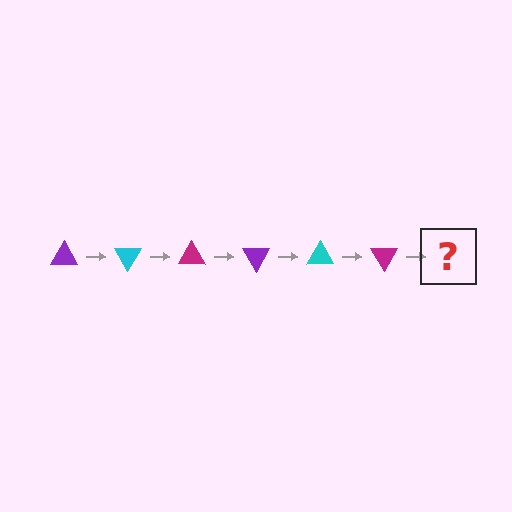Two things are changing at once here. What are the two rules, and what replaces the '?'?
The two rules are that it rotates 60 degrees each step and the color cycles through purple, cyan, and magenta. The '?' should be a purple triangle, rotated 360 degrees from the start.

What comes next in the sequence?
The next element should be a purple triangle, rotated 360 degrees from the start.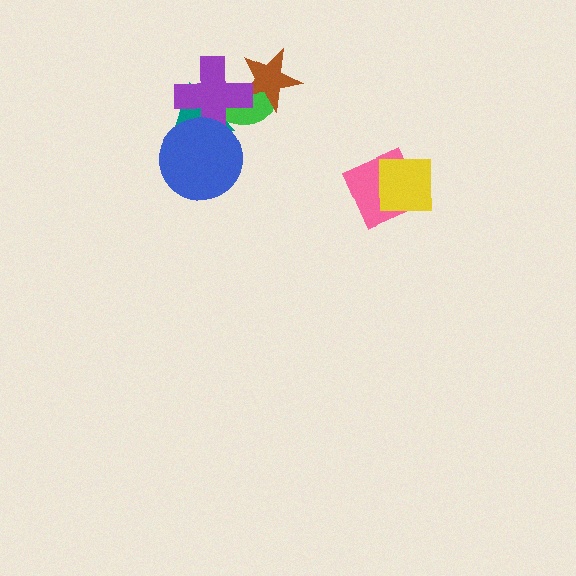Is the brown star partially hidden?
Yes, it is partially covered by another shape.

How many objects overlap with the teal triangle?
3 objects overlap with the teal triangle.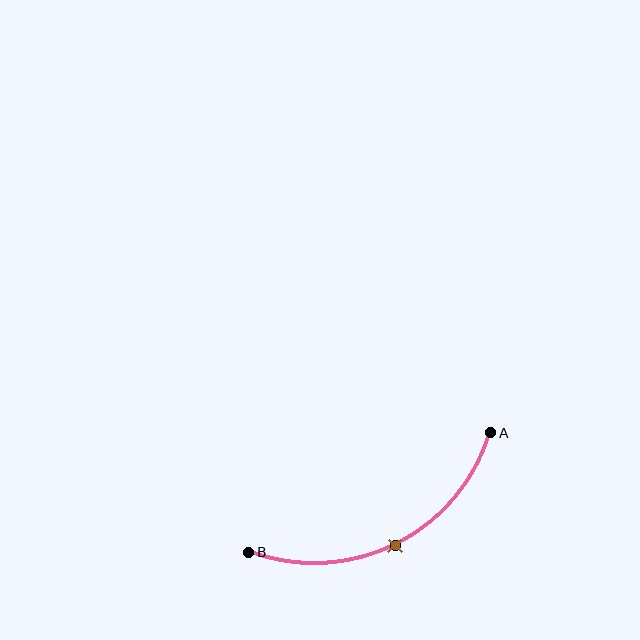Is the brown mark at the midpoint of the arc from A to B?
Yes. The brown mark lies on the arc at equal arc-length from both A and B — it is the arc midpoint.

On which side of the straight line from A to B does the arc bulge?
The arc bulges below the straight line connecting A and B.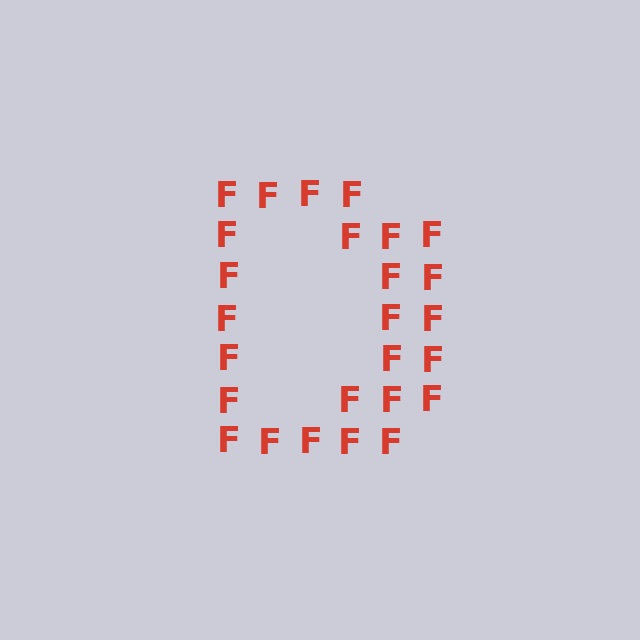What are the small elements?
The small elements are letter F's.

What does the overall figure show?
The overall figure shows the letter D.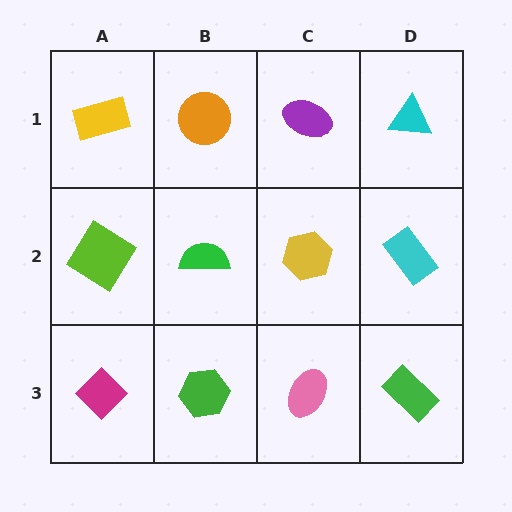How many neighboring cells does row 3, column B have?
3.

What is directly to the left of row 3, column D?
A pink ellipse.